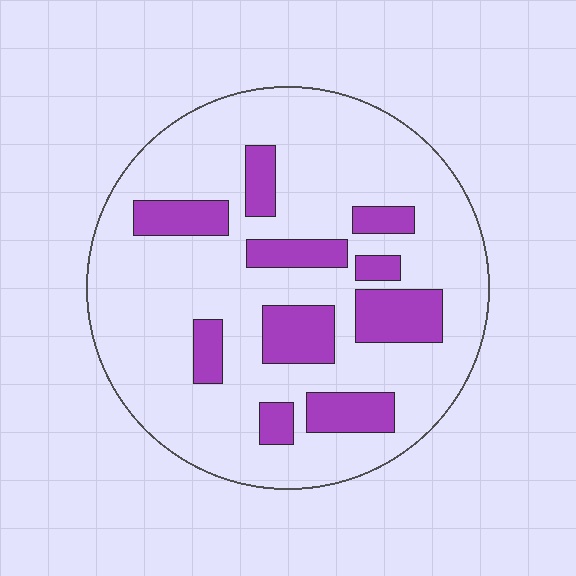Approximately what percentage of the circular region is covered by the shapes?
Approximately 20%.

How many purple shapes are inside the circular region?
10.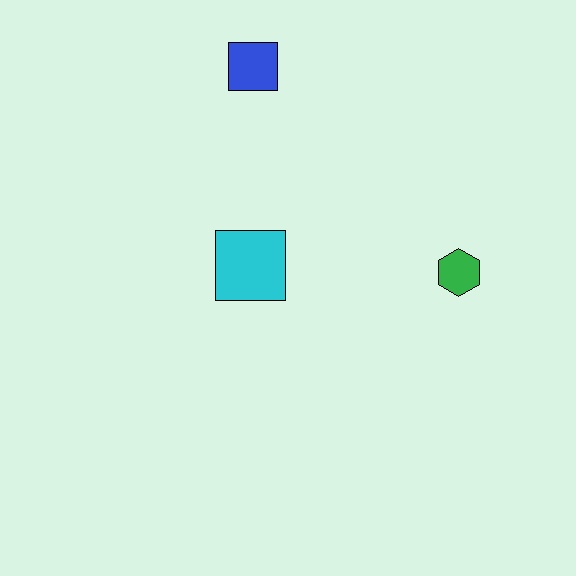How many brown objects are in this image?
There are no brown objects.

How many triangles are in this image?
There are no triangles.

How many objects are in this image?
There are 3 objects.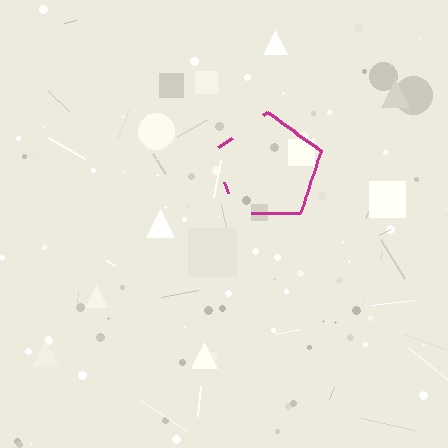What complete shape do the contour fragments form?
The contour fragments form a pentagon.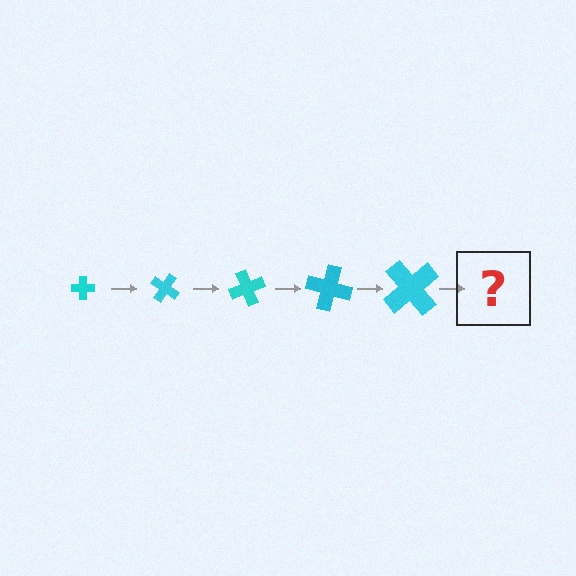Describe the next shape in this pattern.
It should be a cross, larger than the previous one and rotated 175 degrees from the start.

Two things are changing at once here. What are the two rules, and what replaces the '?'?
The two rules are that the cross grows larger each step and it rotates 35 degrees each step. The '?' should be a cross, larger than the previous one and rotated 175 degrees from the start.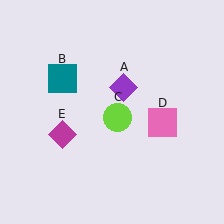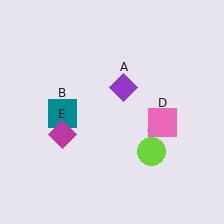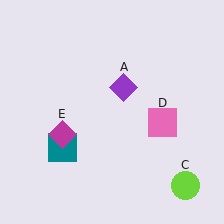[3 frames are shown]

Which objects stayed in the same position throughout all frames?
Purple diamond (object A) and pink square (object D) and magenta diamond (object E) remained stationary.